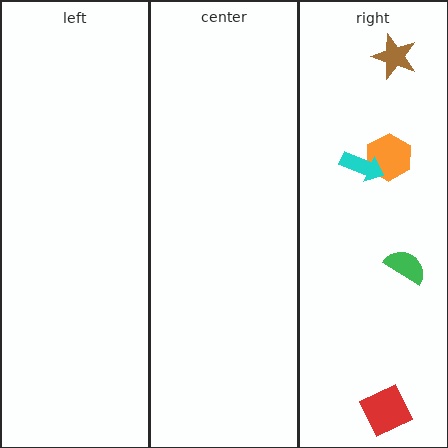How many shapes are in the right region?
5.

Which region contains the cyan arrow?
The right region.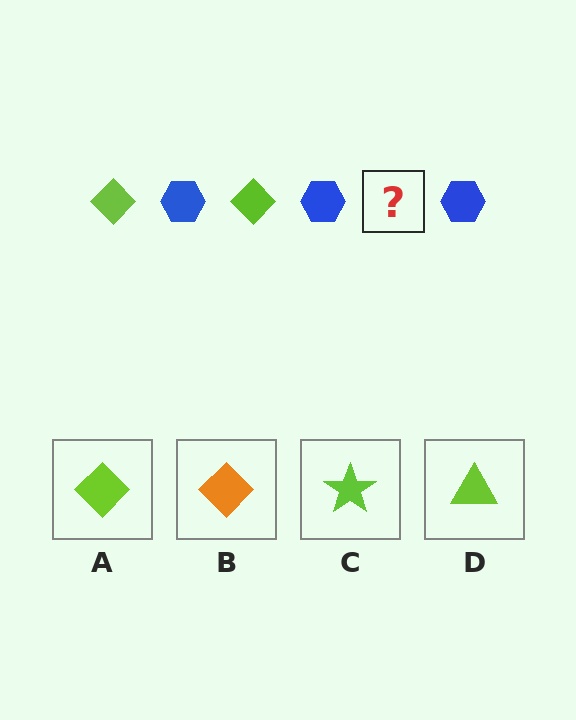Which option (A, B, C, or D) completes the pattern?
A.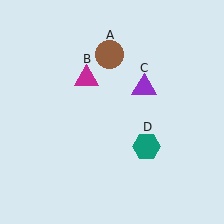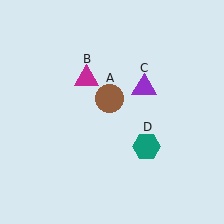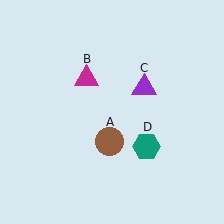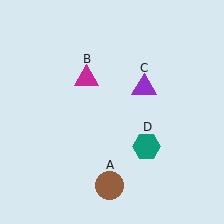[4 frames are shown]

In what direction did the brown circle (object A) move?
The brown circle (object A) moved down.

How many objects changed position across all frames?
1 object changed position: brown circle (object A).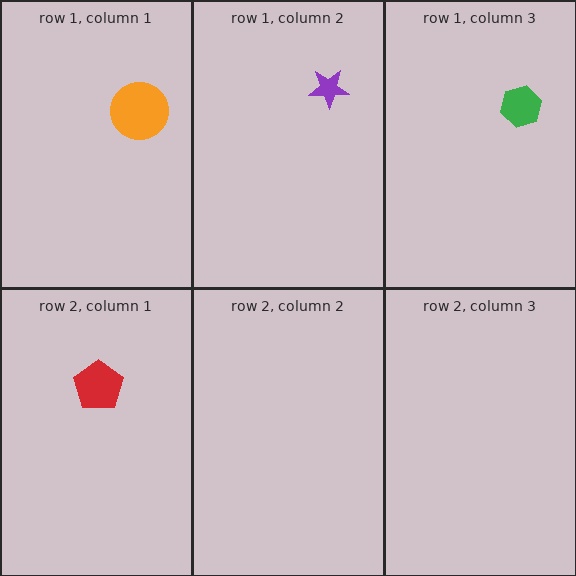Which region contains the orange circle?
The row 1, column 1 region.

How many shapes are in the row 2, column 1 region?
1.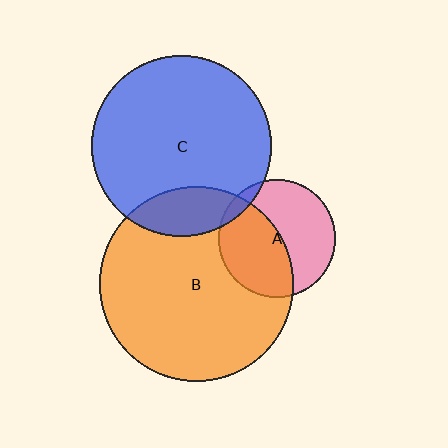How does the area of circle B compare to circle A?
Approximately 2.8 times.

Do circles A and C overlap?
Yes.